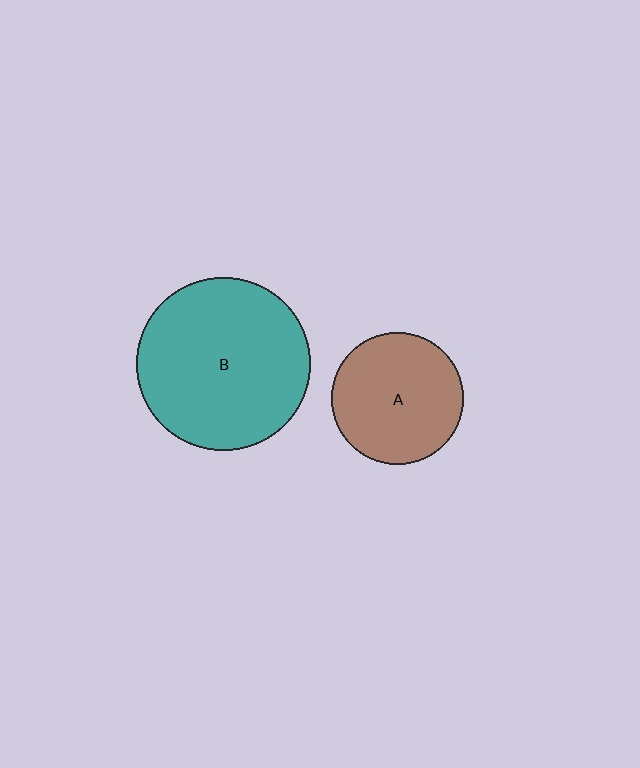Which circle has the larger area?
Circle B (teal).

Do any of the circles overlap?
No, none of the circles overlap.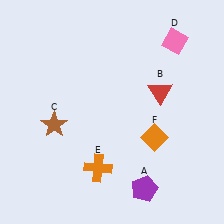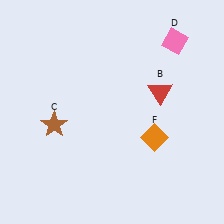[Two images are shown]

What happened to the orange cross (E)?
The orange cross (E) was removed in Image 2. It was in the bottom-left area of Image 1.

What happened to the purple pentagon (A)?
The purple pentagon (A) was removed in Image 2. It was in the bottom-right area of Image 1.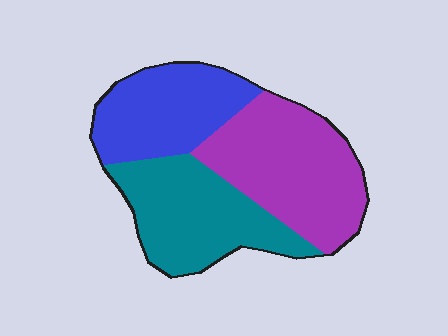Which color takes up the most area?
Purple, at roughly 40%.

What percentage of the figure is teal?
Teal covers 33% of the figure.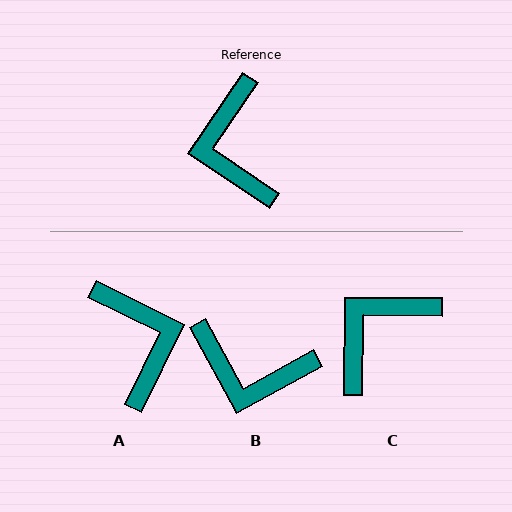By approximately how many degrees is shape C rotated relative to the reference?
Approximately 56 degrees clockwise.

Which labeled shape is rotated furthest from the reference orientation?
A, about 172 degrees away.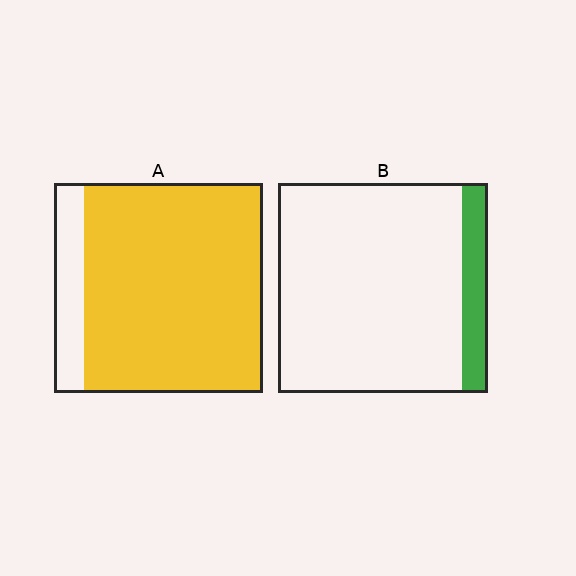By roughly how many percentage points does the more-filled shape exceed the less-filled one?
By roughly 75 percentage points (A over B).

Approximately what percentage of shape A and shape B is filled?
A is approximately 85% and B is approximately 10%.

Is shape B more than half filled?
No.